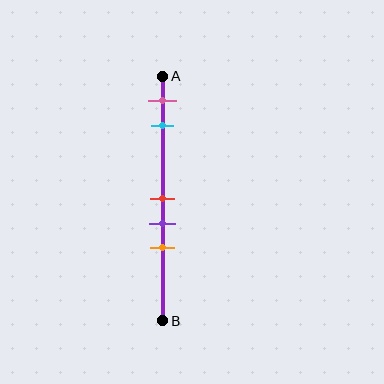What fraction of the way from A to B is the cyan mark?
The cyan mark is approximately 20% (0.2) of the way from A to B.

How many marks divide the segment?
There are 5 marks dividing the segment.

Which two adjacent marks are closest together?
The red and purple marks are the closest adjacent pair.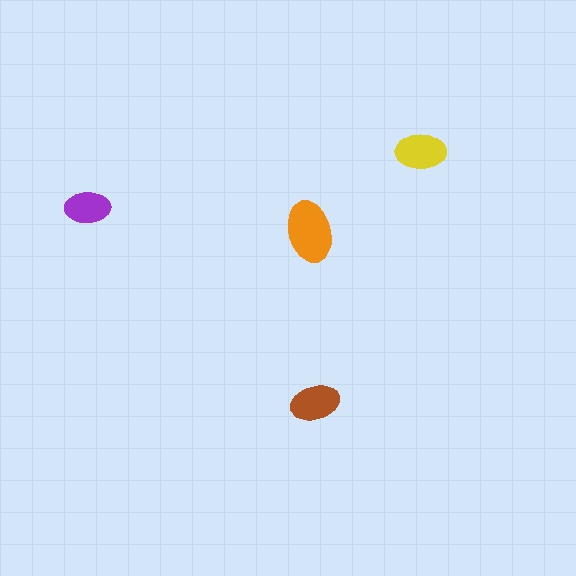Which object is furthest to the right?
The yellow ellipse is rightmost.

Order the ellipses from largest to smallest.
the orange one, the yellow one, the brown one, the purple one.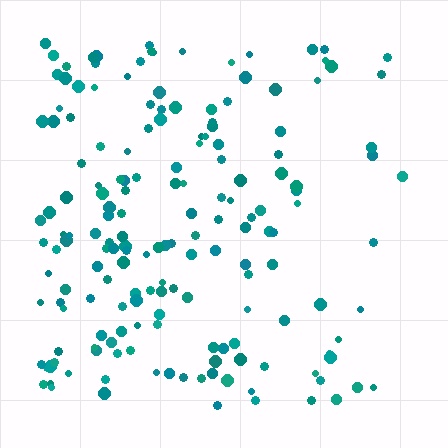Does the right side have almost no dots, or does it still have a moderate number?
Still a moderate number, just noticeably fewer than the left.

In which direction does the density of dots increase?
From right to left, with the left side densest.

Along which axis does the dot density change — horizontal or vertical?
Horizontal.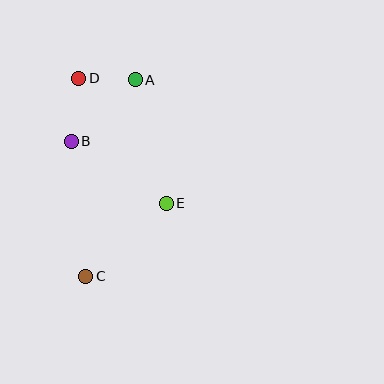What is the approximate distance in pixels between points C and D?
The distance between C and D is approximately 198 pixels.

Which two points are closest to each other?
Points A and D are closest to each other.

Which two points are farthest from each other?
Points A and C are farthest from each other.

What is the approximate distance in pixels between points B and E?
The distance between B and E is approximately 113 pixels.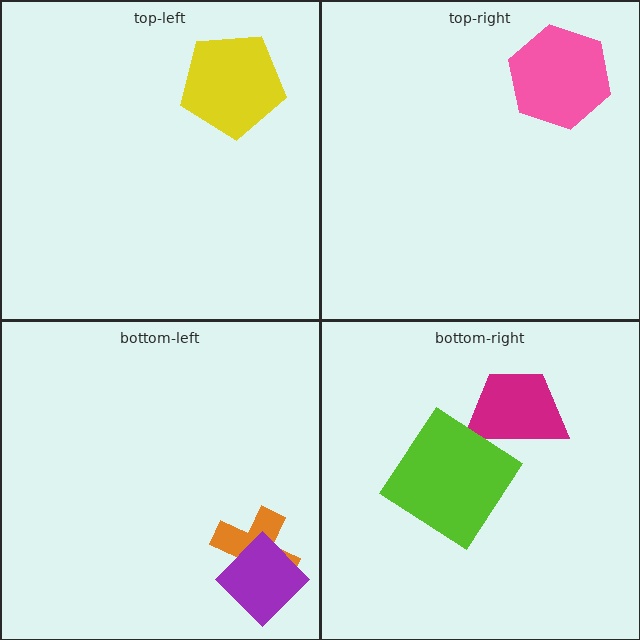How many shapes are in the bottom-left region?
2.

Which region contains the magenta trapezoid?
The bottom-right region.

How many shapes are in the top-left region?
1.